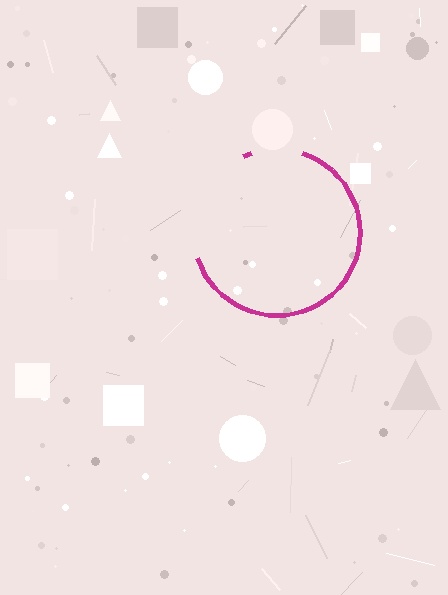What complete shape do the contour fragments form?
The contour fragments form a circle.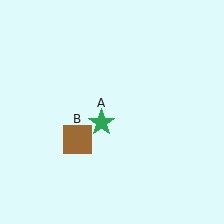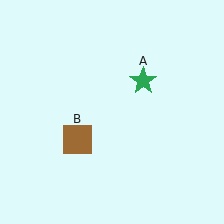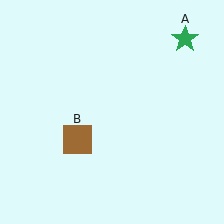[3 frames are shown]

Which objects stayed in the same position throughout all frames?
Brown square (object B) remained stationary.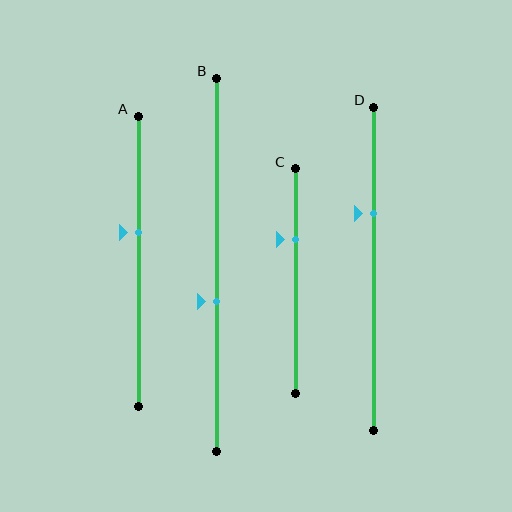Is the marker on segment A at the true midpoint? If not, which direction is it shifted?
No, the marker on segment A is shifted upward by about 10% of the segment length.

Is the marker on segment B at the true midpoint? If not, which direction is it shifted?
No, the marker on segment B is shifted downward by about 10% of the segment length.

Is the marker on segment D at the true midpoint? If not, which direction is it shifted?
No, the marker on segment D is shifted upward by about 17% of the segment length.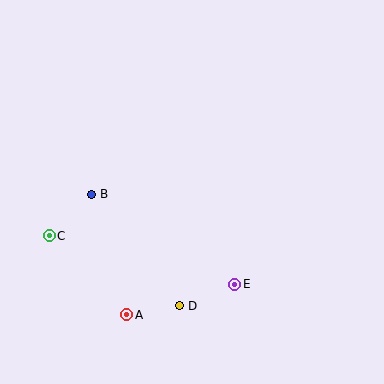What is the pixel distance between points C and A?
The distance between C and A is 111 pixels.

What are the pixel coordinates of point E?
Point E is at (235, 284).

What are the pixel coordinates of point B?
Point B is at (92, 194).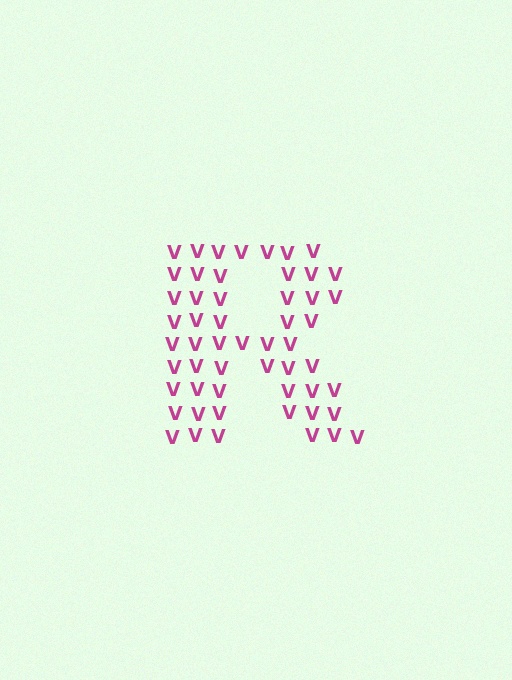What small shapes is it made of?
It is made of small letter V's.